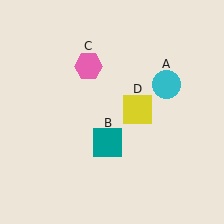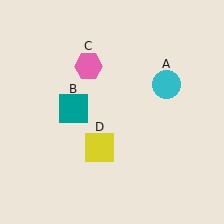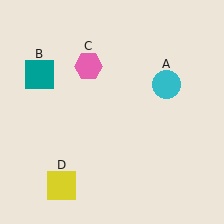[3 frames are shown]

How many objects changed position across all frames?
2 objects changed position: teal square (object B), yellow square (object D).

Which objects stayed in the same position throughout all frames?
Cyan circle (object A) and pink hexagon (object C) remained stationary.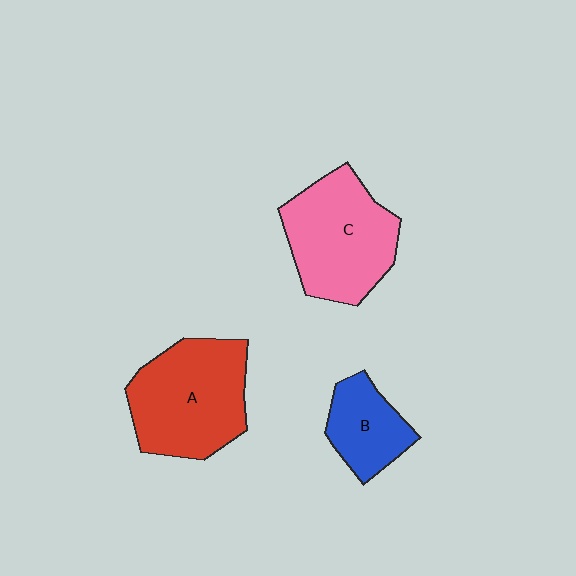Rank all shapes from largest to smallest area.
From largest to smallest: A (red), C (pink), B (blue).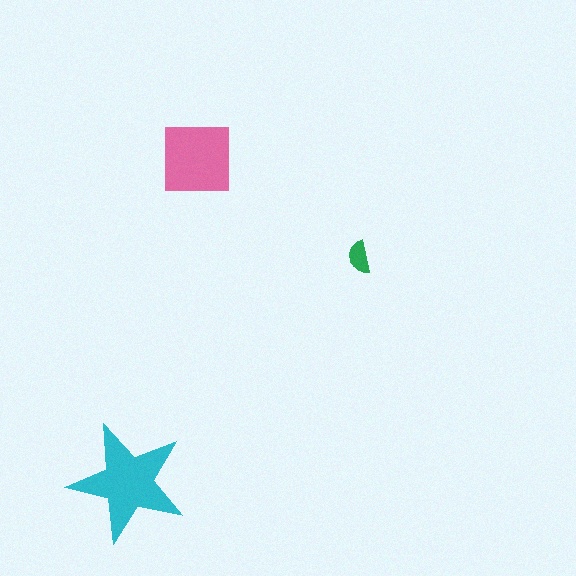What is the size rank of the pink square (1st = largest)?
2nd.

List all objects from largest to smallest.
The cyan star, the pink square, the green semicircle.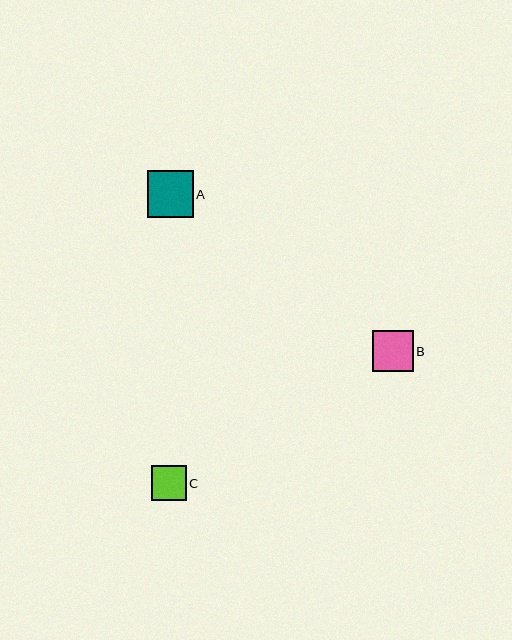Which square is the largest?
Square A is the largest with a size of approximately 46 pixels.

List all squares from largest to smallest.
From largest to smallest: A, B, C.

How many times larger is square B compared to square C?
Square B is approximately 1.2 times the size of square C.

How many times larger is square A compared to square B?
Square A is approximately 1.1 times the size of square B.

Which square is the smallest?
Square C is the smallest with a size of approximately 35 pixels.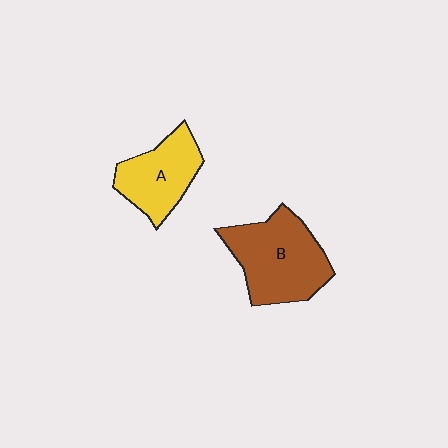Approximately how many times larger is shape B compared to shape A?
Approximately 1.4 times.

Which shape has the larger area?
Shape B (brown).